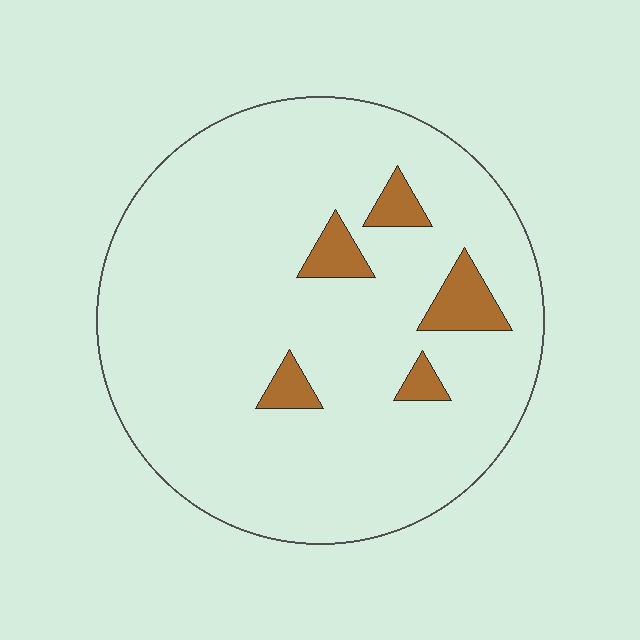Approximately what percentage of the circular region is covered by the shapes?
Approximately 10%.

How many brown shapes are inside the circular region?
5.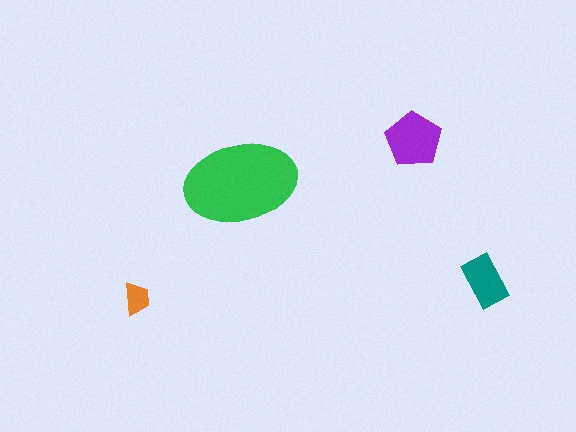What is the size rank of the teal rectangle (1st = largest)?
3rd.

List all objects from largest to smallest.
The green ellipse, the purple pentagon, the teal rectangle, the orange trapezoid.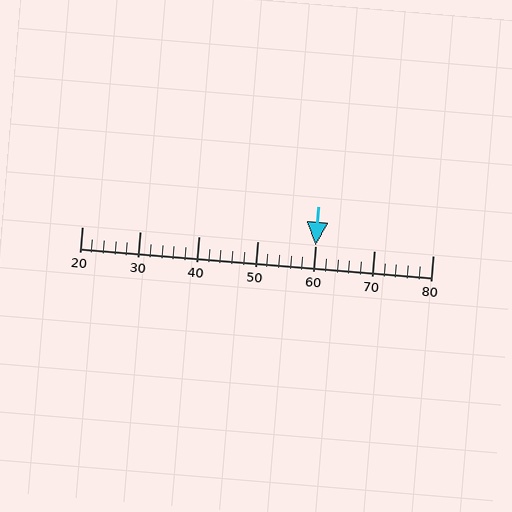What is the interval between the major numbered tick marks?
The major tick marks are spaced 10 units apart.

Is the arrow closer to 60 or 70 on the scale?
The arrow is closer to 60.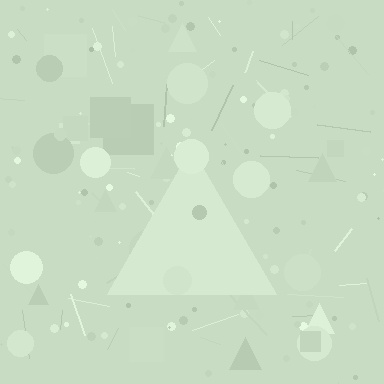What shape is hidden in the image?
A triangle is hidden in the image.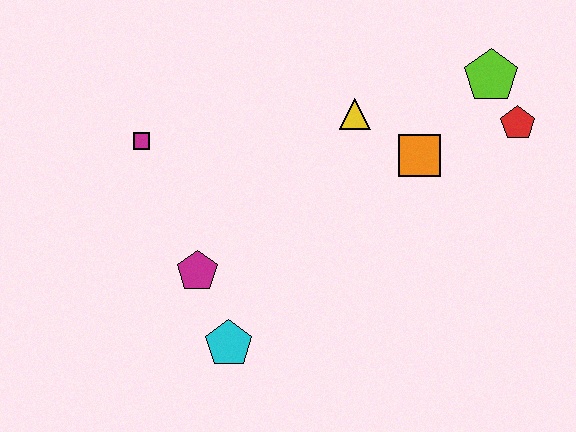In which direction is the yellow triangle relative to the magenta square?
The yellow triangle is to the right of the magenta square.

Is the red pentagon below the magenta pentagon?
No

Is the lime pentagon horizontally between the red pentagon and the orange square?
Yes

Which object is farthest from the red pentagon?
The magenta square is farthest from the red pentagon.